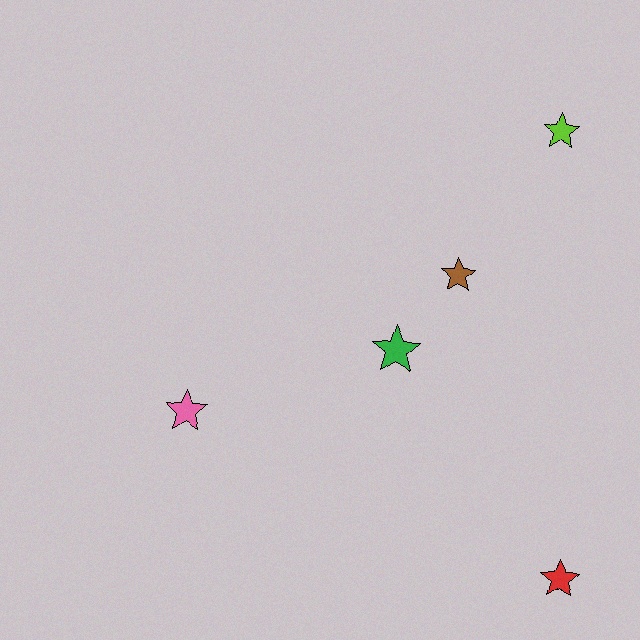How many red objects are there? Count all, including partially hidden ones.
There is 1 red object.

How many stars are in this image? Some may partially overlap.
There are 5 stars.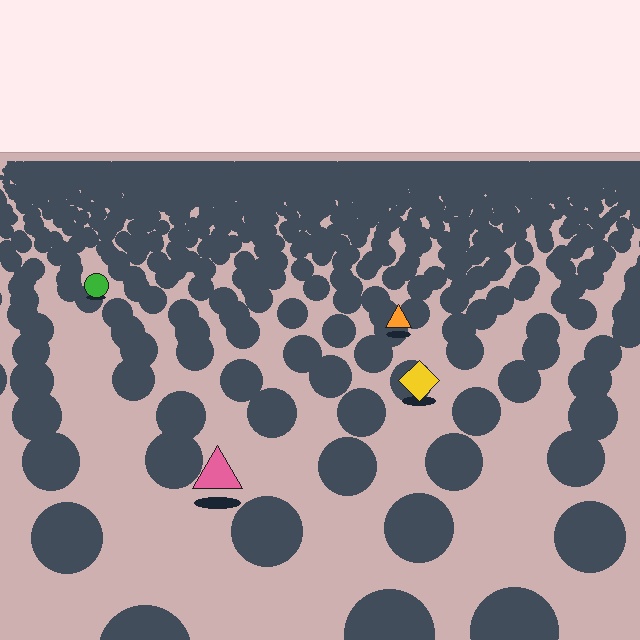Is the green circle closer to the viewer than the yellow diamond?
No. The yellow diamond is closer — you can tell from the texture gradient: the ground texture is coarser near it.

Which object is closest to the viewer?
The pink triangle is closest. The texture marks near it are larger and more spread out.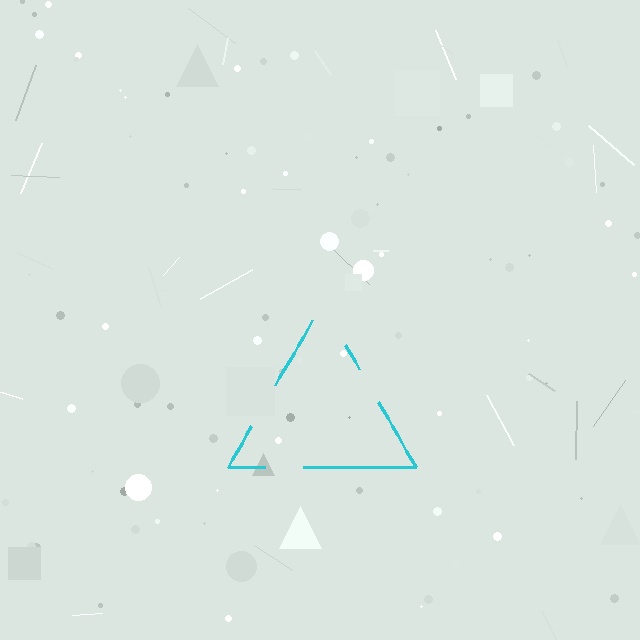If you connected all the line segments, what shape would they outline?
They would outline a triangle.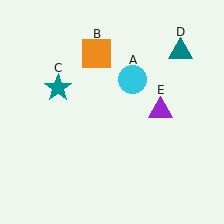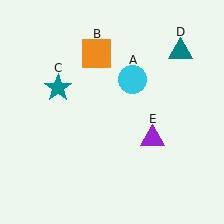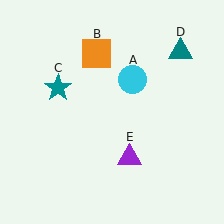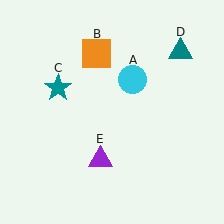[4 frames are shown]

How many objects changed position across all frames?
1 object changed position: purple triangle (object E).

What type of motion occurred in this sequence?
The purple triangle (object E) rotated clockwise around the center of the scene.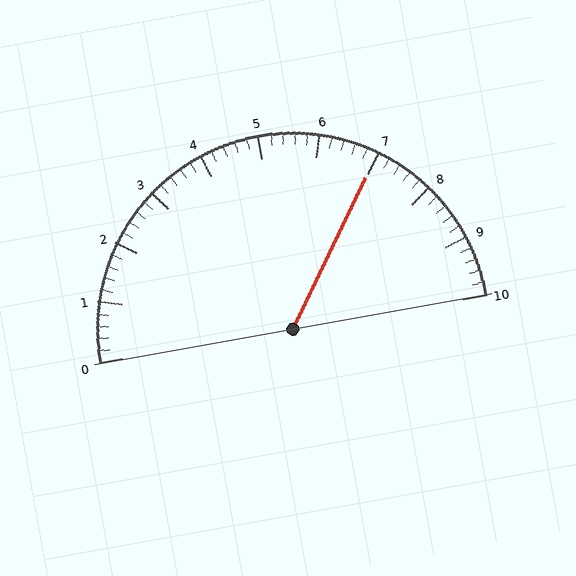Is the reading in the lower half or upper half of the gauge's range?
The reading is in the upper half of the range (0 to 10).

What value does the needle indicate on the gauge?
The needle indicates approximately 7.0.